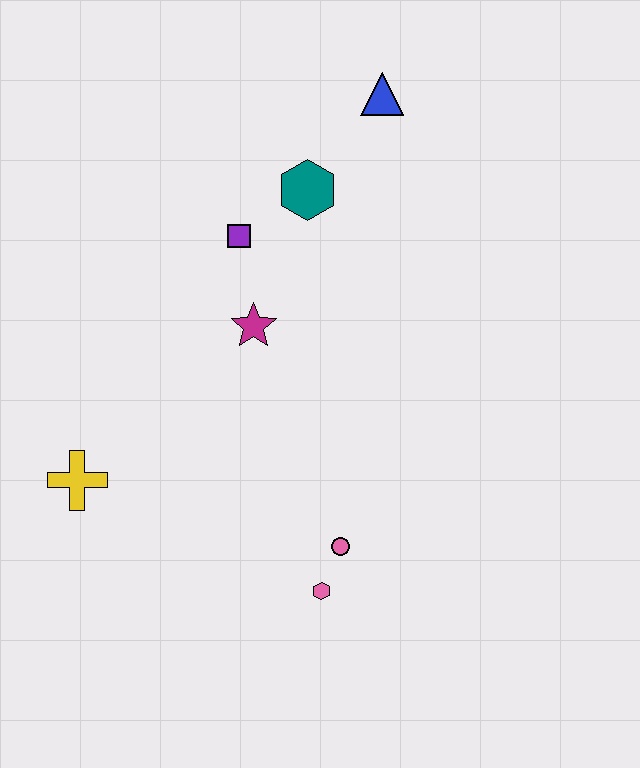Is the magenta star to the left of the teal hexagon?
Yes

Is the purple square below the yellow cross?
No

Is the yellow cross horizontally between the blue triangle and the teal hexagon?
No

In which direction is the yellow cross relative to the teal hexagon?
The yellow cross is below the teal hexagon.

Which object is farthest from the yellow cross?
The blue triangle is farthest from the yellow cross.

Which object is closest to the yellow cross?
The magenta star is closest to the yellow cross.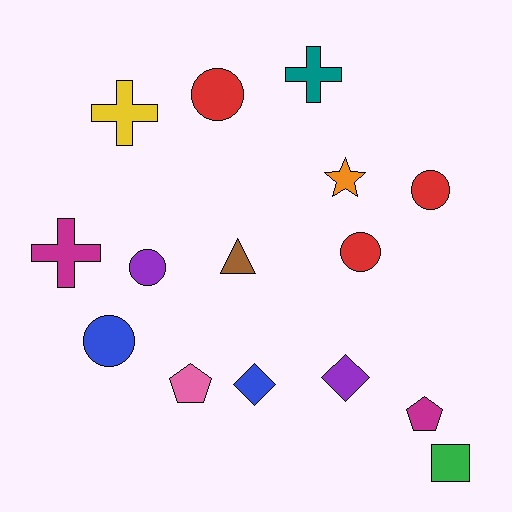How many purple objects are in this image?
There are 2 purple objects.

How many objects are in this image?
There are 15 objects.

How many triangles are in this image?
There is 1 triangle.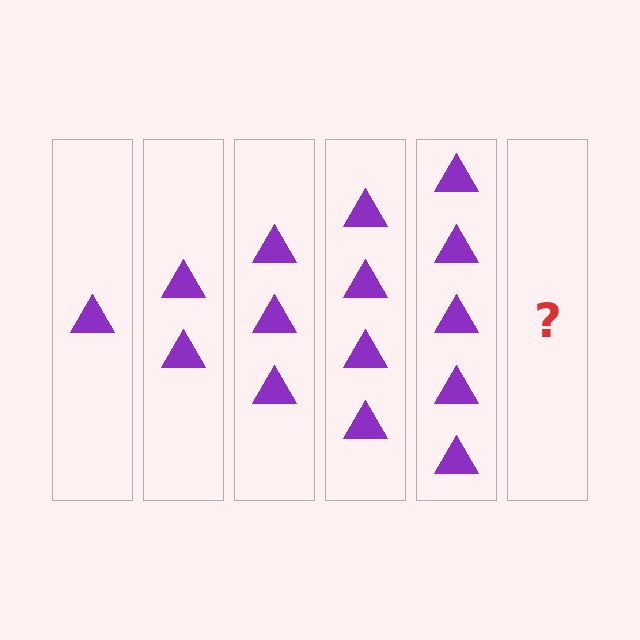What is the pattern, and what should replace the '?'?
The pattern is that each step adds one more triangle. The '?' should be 6 triangles.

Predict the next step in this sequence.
The next step is 6 triangles.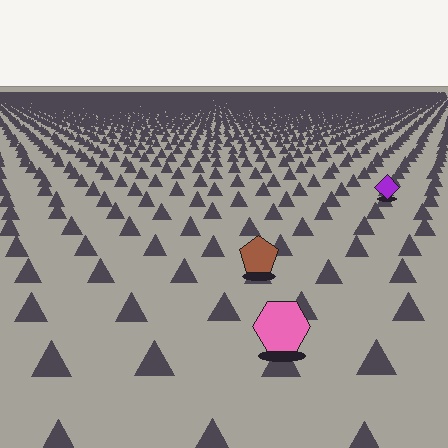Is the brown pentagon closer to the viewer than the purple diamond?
Yes. The brown pentagon is closer — you can tell from the texture gradient: the ground texture is coarser near it.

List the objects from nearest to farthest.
From nearest to farthest: the pink hexagon, the brown pentagon, the purple diamond.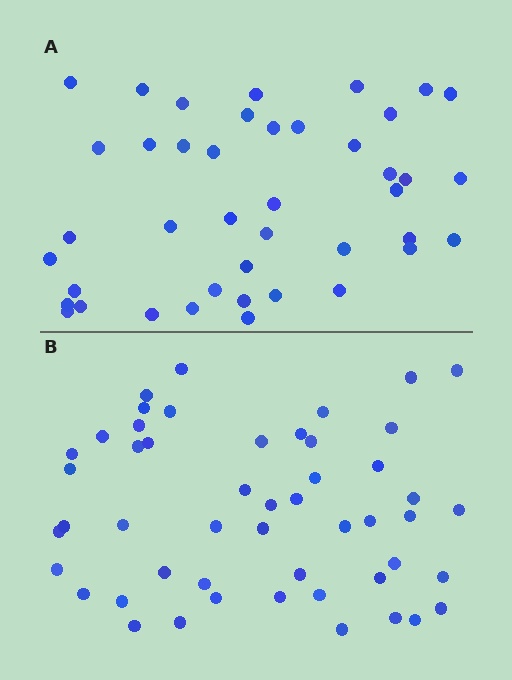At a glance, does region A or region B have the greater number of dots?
Region B (the bottom region) has more dots.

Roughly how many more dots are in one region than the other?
Region B has roughly 8 or so more dots than region A.